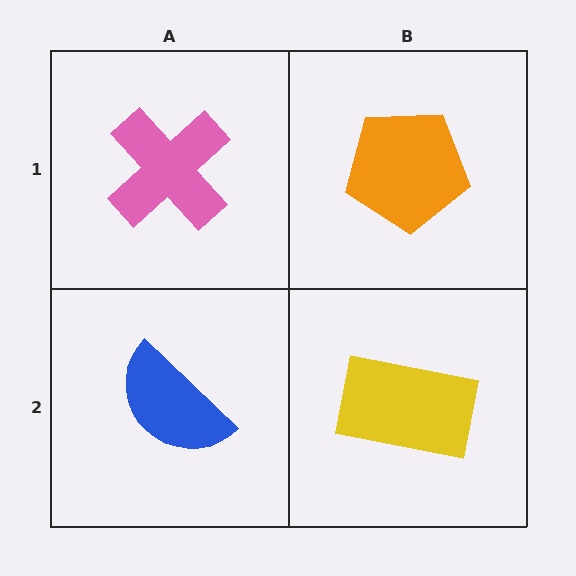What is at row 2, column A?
A blue semicircle.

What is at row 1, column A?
A pink cross.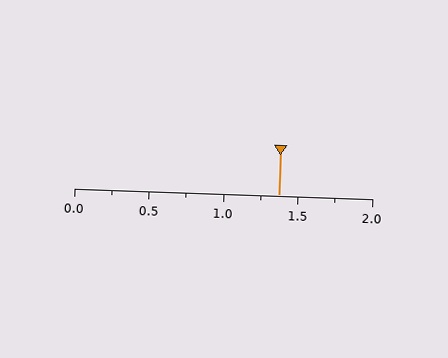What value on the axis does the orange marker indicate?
The marker indicates approximately 1.38.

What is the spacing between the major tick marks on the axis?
The major ticks are spaced 0.5 apart.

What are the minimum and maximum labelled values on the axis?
The axis runs from 0.0 to 2.0.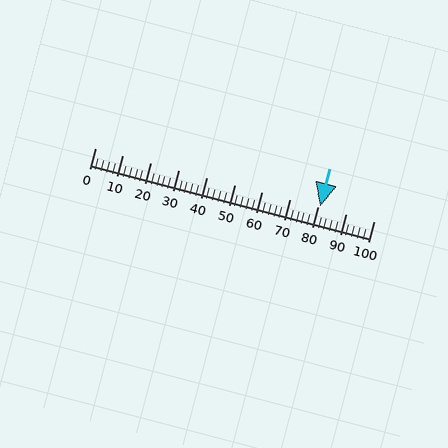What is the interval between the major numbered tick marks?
The major tick marks are spaced 10 units apart.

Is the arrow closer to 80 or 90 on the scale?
The arrow is closer to 80.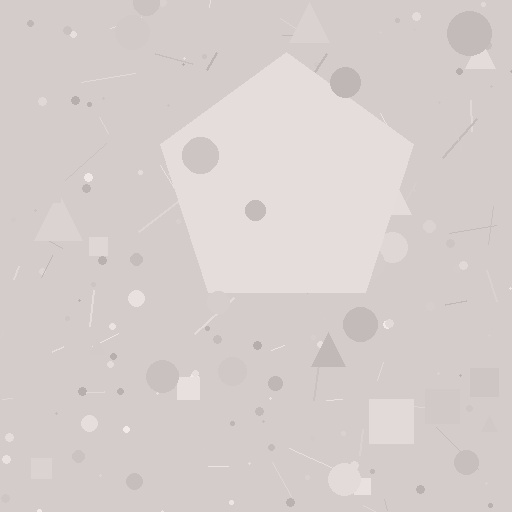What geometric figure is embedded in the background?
A pentagon is embedded in the background.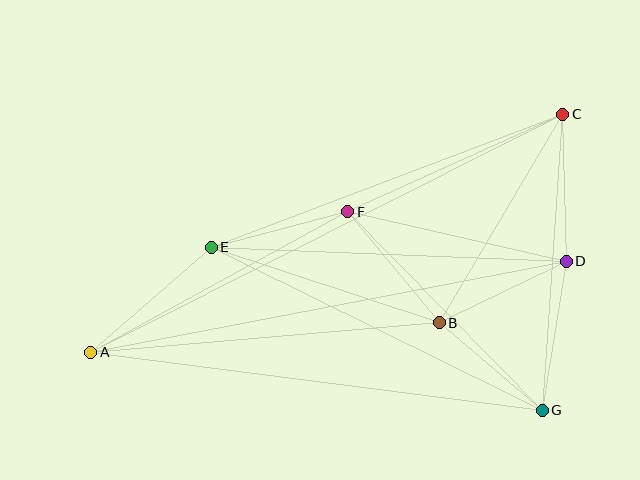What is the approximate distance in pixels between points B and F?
The distance between B and F is approximately 144 pixels.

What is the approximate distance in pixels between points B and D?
The distance between B and D is approximately 141 pixels.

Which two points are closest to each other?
Points B and G are closest to each other.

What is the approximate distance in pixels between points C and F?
The distance between C and F is approximately 236 pixels.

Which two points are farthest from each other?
Points A and C are farthest from each other.